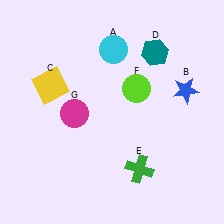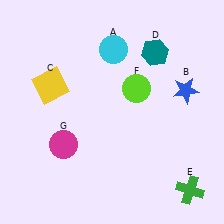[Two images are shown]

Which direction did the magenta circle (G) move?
The magenta circle (G) moved down.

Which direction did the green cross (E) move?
The green cross (E) moved right.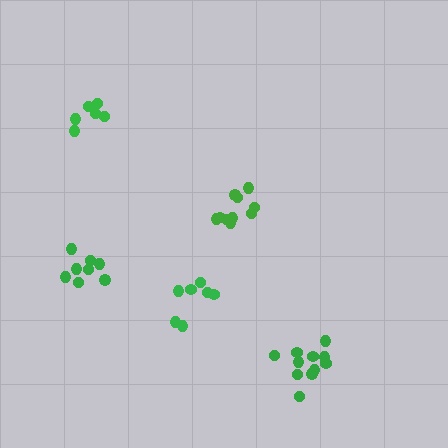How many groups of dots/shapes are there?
There are 5 groups.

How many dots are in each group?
Group 1: 10 dots, Group 2: 8 dots, Group 3: 6 dots, Group 4: 7 dots, Group 5: 11 dots (42 total).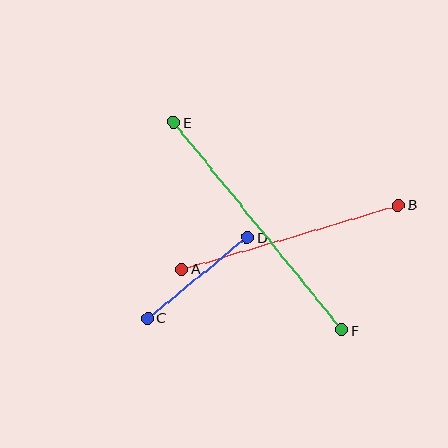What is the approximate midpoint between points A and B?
The midpoint is at approximately (290, 237) pixels.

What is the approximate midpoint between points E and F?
The midpoint is at approximately (258, 226) pixels.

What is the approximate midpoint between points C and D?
The midpoint is at approximately (197, 278) pixels.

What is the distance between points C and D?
The distance is approximately 129 pixels.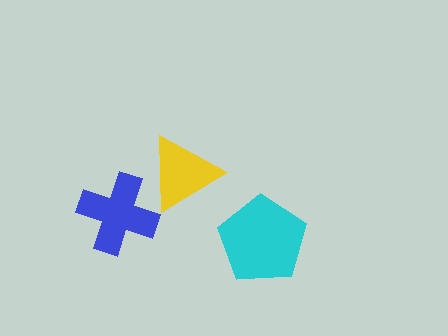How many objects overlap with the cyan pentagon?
0 objects overlap with the cyan pentagon.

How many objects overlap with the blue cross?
1 object overlaps with the blue cross.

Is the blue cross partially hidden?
Yes, it is partially covered by another shape.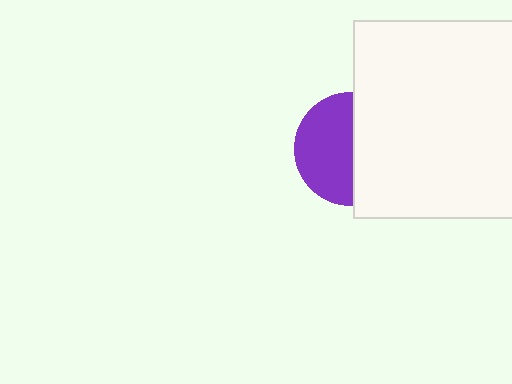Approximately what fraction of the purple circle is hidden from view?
Roughly 47% of the purple circle is hidden behind the white rectangle.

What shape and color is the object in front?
The object in front is a white rectangle.